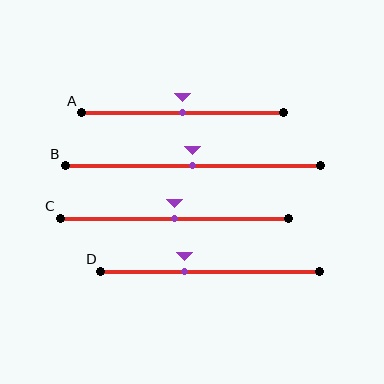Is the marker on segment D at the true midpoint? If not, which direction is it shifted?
No, the marker on segment D is shifted to the left by about 12% of the segment length.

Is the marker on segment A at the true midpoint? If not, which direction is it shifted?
Yes, the marker on segment A is at the true midpoint.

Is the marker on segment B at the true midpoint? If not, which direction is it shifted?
Yes, the marker on segment B is at the true midpoint.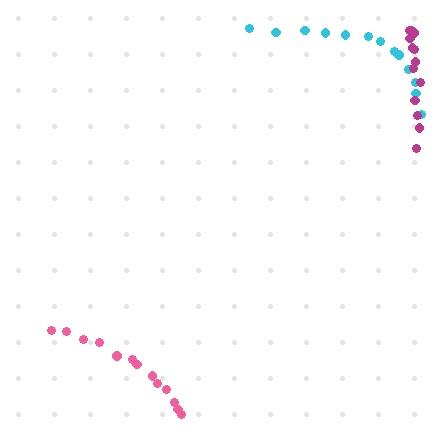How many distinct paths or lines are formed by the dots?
There are 3 distinct paths.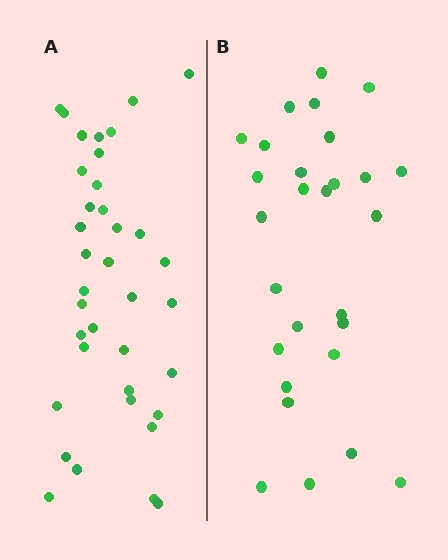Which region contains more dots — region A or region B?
Region A (the left region) has more dots.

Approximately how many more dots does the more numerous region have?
Region A has roughly 8 or so more dots than region B.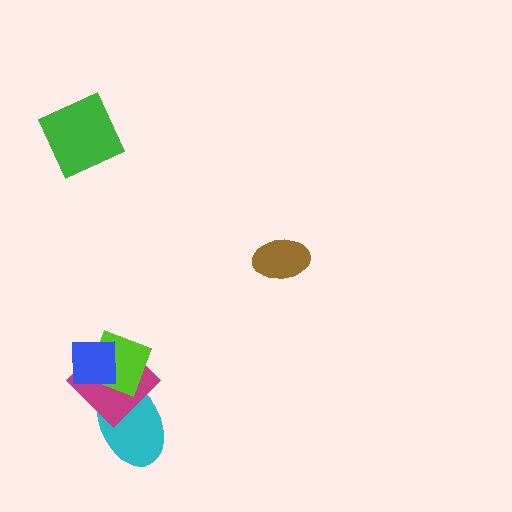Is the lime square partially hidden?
Yes, it is partially covered by another shape.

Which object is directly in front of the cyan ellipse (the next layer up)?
The magenta diamond is directly in front of the cyan ellipse.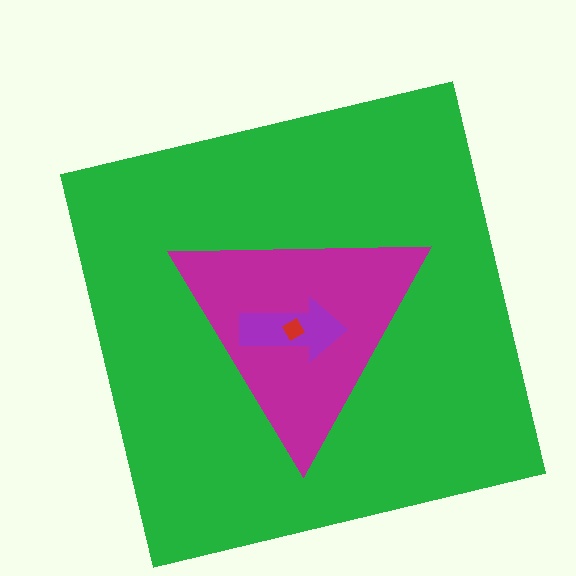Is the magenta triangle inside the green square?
Yes.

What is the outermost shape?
The green square.